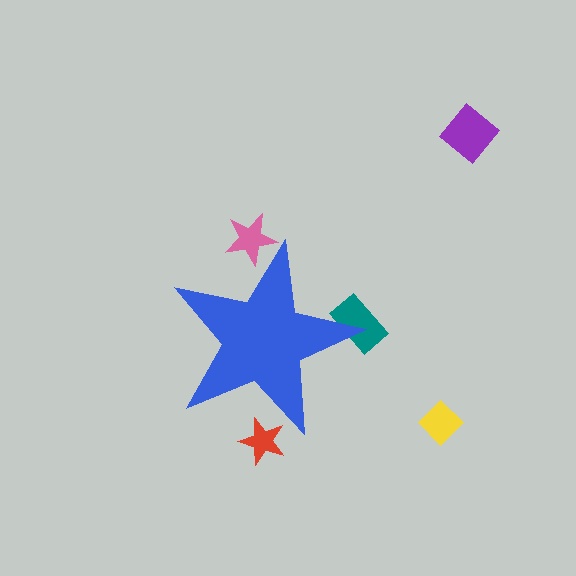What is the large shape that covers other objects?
A blue star.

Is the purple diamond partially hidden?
No, the purple diamond is fully visible.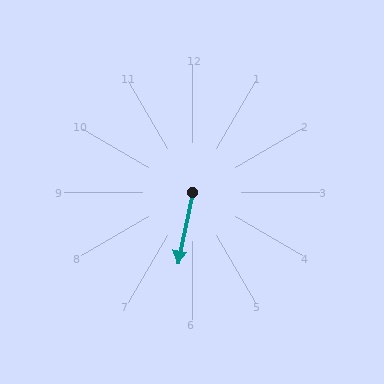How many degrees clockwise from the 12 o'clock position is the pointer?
Approximately 192 degrees.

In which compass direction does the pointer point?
South.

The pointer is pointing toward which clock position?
Roughly 6 o'clock.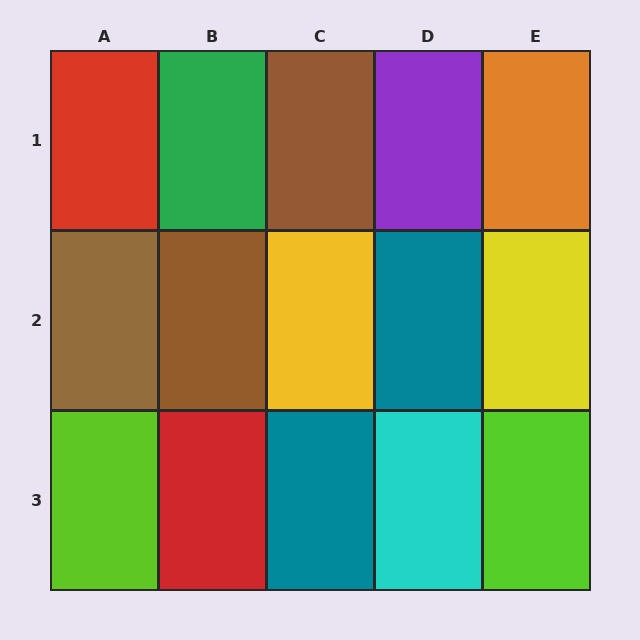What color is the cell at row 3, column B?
Red.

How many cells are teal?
2 cells are teal.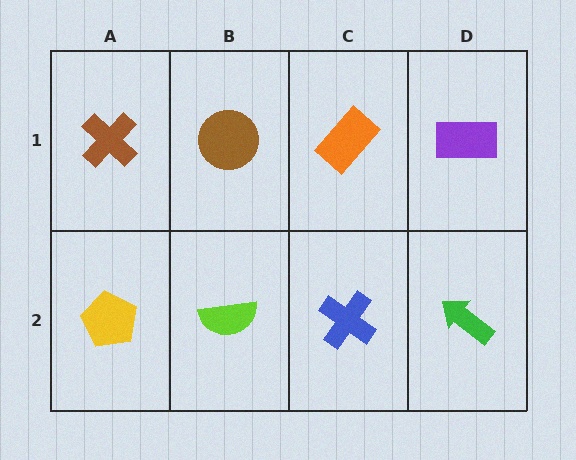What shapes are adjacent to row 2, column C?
An orange rectangle (row 1, column C), a lime semicircle (row 2, column B), a green arrow (row 2, column D).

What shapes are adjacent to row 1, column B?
A lime semicircle (row 2, column B), a brown cross (row 1, column A), an orange rectangle (row 1, column C).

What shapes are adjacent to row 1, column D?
A green arrow (row 2, column D), an orange rectangle (row 1, column C).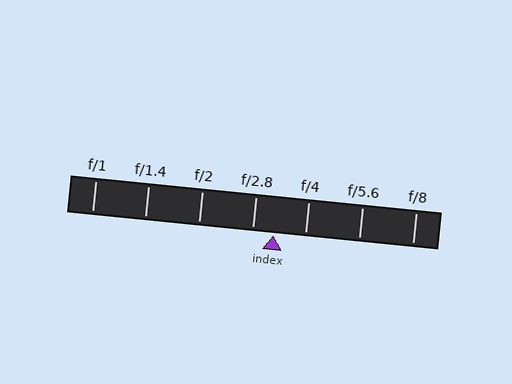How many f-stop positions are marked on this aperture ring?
There are 7 f-stop positions marked.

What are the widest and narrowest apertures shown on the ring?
The widest aperture shown is f/1 and the narrowest is f/8.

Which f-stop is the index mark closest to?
The index mark is closest to f/2.8.